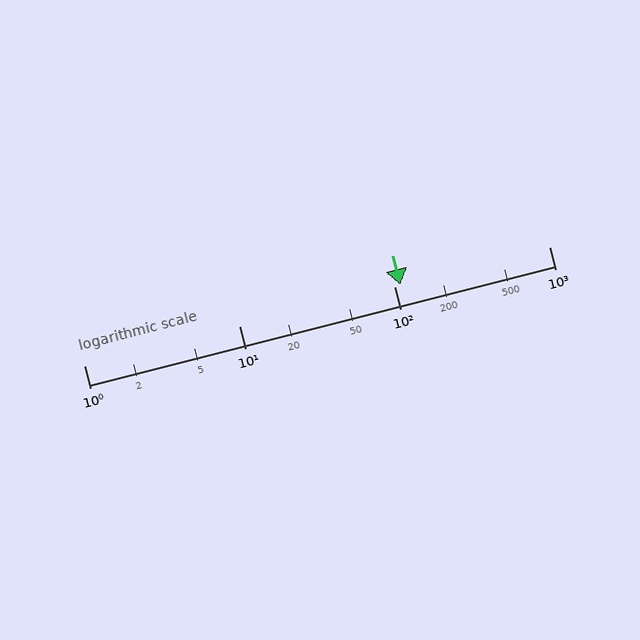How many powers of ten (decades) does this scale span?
The scale spans 3 decades, from 1 to 1000.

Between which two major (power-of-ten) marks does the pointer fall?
The pointer is between 100 and 1000.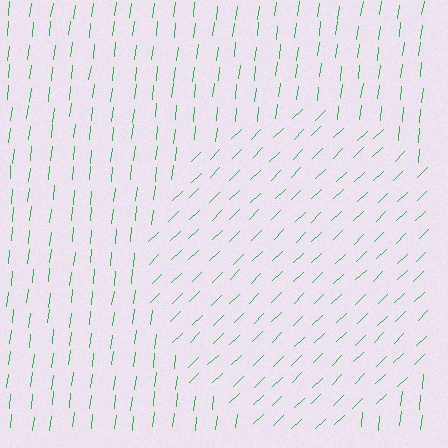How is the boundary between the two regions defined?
The boundary is defined purely by a change in line orientation (approximately 39 degrees difference). All lines are the same color and thickness.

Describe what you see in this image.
The image is filled with small green line segments. A circle region in the image has lines oriented differently from the surrounding lines, creating a visible texture boundary.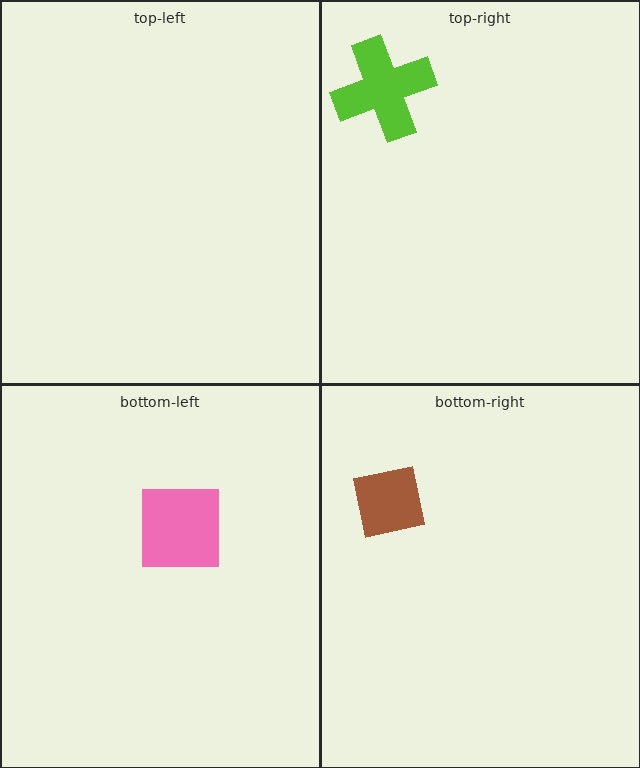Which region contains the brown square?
The bottom-right region.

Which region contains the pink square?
The bottom-left region.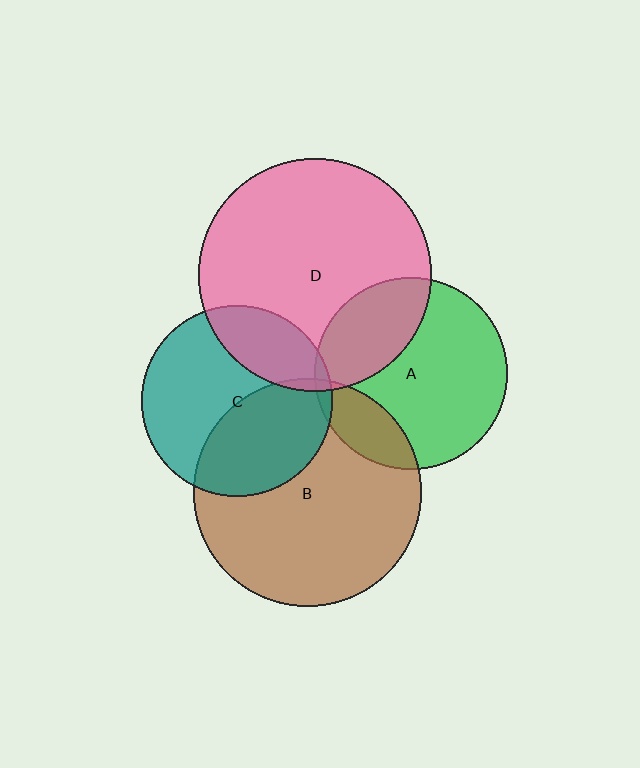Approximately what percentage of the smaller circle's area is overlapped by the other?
Approximately 5%.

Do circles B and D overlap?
Yes.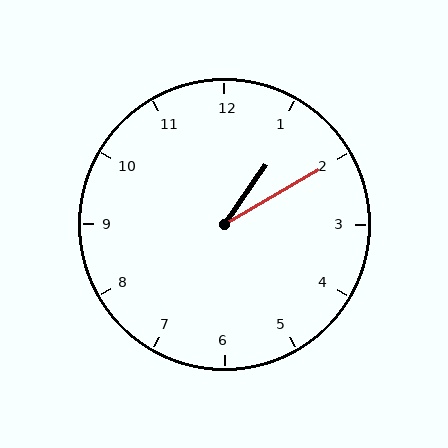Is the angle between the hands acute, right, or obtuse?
It is acute.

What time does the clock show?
1:10.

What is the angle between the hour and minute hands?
Approximately 25 degrees.